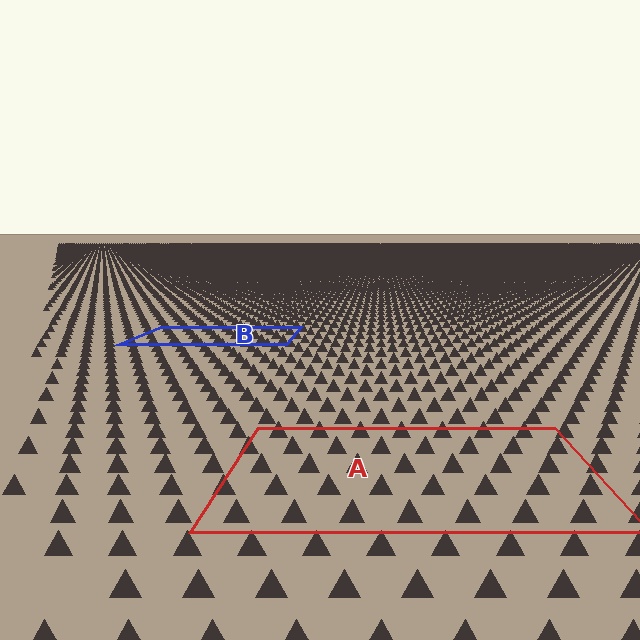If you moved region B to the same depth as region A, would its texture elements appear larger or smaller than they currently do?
They would appear larger. At a closer depth, the same texture elements are projected at a bigger on-screen size.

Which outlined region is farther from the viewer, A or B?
Region B is farther from the viewer — the texture elements inside it appear smaller and more densely packed.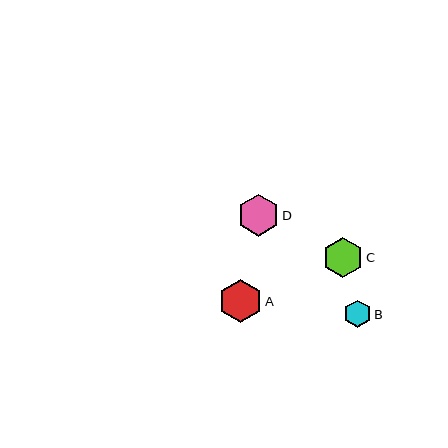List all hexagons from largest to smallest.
From largest to smallest: A, D, C, B.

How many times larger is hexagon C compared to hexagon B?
Hexagon C is approximately 1.5 times the size of hexagon B.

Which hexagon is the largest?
Hexagon A is the largest with a size of approximately 44 pixels.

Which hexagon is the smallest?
Hexagon B is the smallest with a size of approximately 27 pixels.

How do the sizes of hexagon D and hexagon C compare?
Hexagon D and hexagon C are approximately the same size.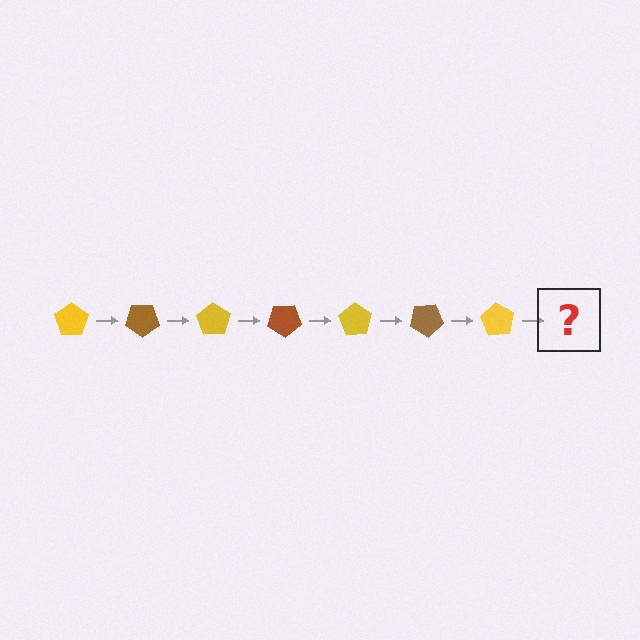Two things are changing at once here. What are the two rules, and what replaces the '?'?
The two rules are that it rotates 35 degrees each step and the color cycles through yellow and brown. The '?' should be a brown pentagon, rotated 245 degrees from the start.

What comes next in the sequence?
The next element should be a brown pentagon, rotated 245 degrees from the start.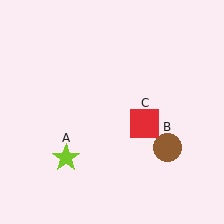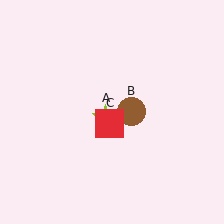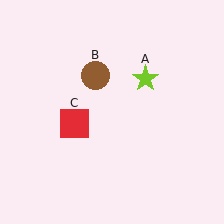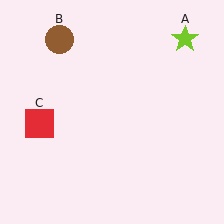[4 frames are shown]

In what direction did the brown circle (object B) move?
The brown circle (object B) moved up and to the left.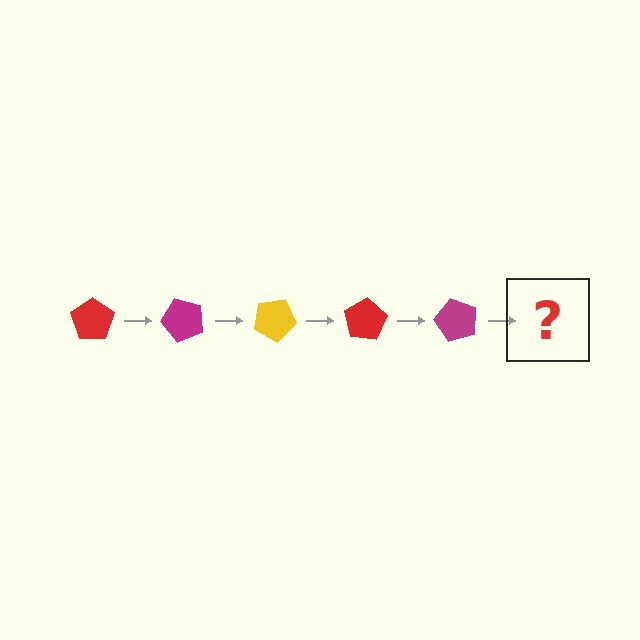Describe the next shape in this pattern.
It should be a yellow pentagon, rotated 250 degrees from the start.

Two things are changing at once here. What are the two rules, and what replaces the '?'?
The two rules are that it rotates 50 degrees each step and the color cycles through red, magenta, and yellow. The '?' should be a yellow pentagon, rotated 250 degrees from the start.